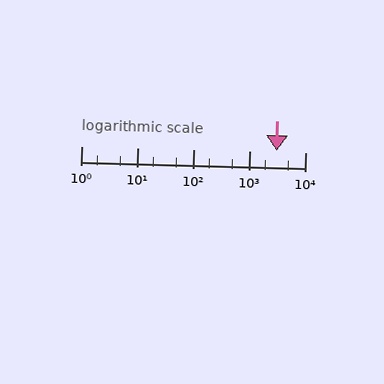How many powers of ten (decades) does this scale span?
The scale spans 4 decades, from 1 to 10000.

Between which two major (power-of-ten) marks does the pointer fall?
The pointer is between 1000 and 10000.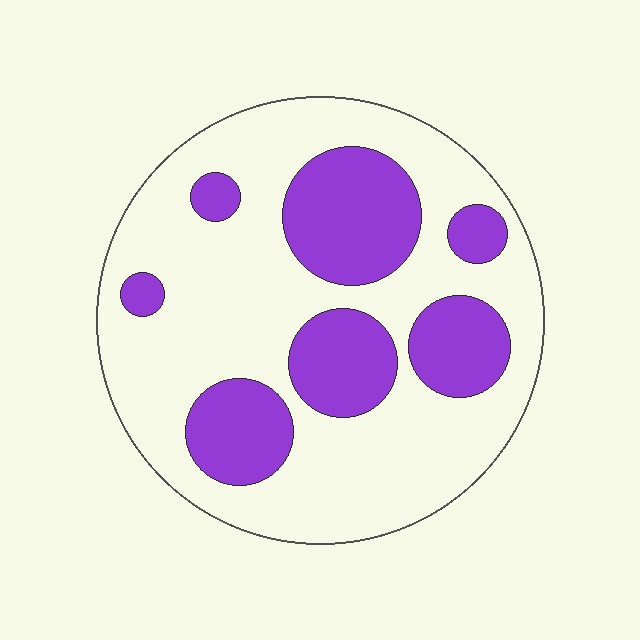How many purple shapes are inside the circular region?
7.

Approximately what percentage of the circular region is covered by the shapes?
Approximately 30%.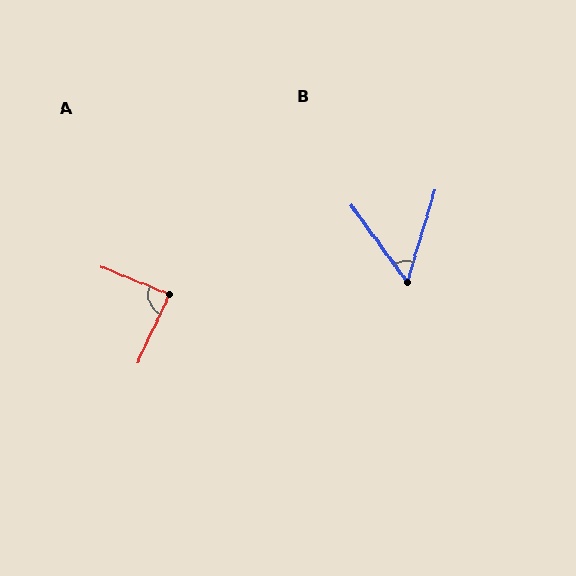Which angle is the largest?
A, at approximately 87 degrees.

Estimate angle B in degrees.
Approximately 53 degrees.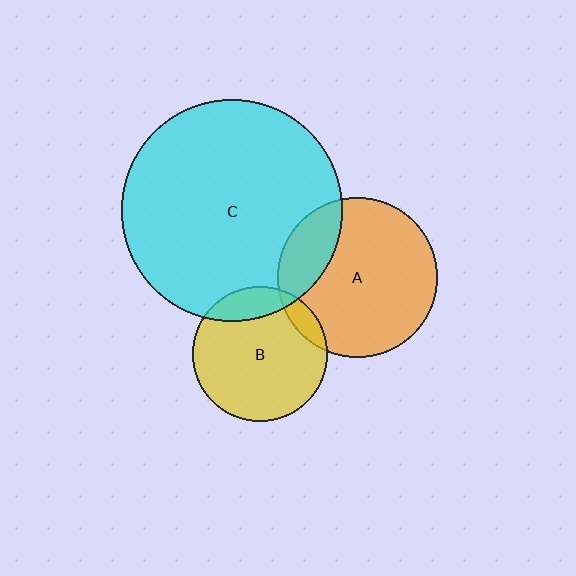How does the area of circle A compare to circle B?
Approximately 1.4 times.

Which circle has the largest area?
Circle C (cyan).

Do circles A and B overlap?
Yes.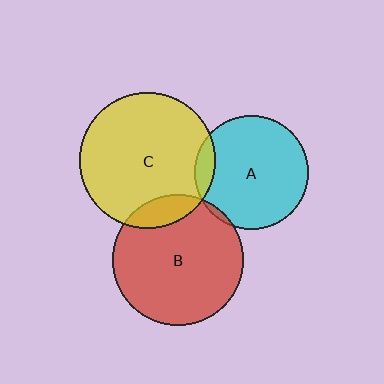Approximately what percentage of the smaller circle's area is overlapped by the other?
Approximately 10%.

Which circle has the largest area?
Circle C (yellow).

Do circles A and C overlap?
Yes.